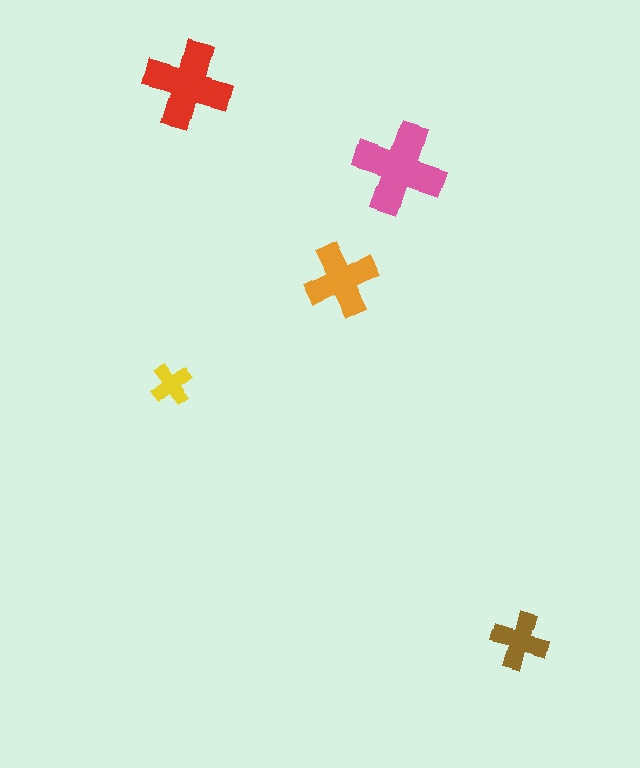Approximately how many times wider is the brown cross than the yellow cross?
About 1.5 times wider.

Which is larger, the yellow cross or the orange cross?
The orange one.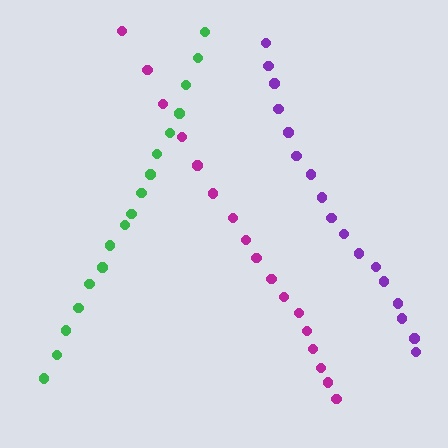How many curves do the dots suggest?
There are 3 distinct paths.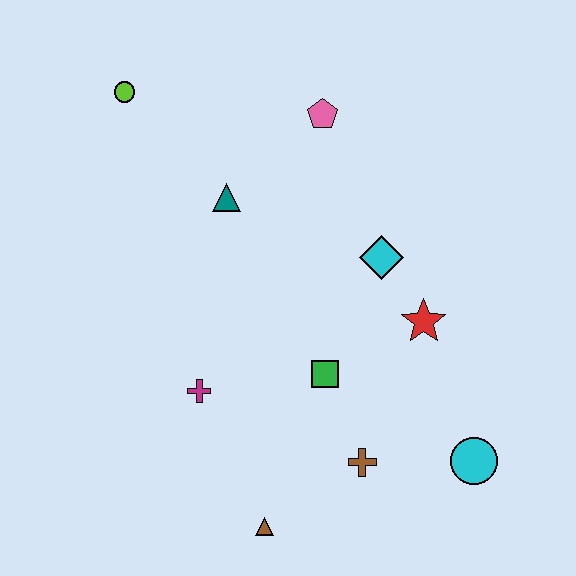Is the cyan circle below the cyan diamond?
Yes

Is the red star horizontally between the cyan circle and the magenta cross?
Yes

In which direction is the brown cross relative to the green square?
The brown cross is below the green square.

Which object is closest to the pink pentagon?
The teal triangle is closest to the pink pentagon.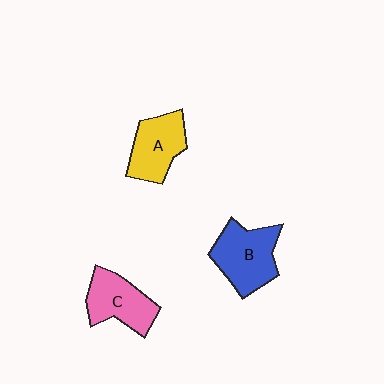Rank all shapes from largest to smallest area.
From largest to smallest: B (blue), C (pink), A (yellow).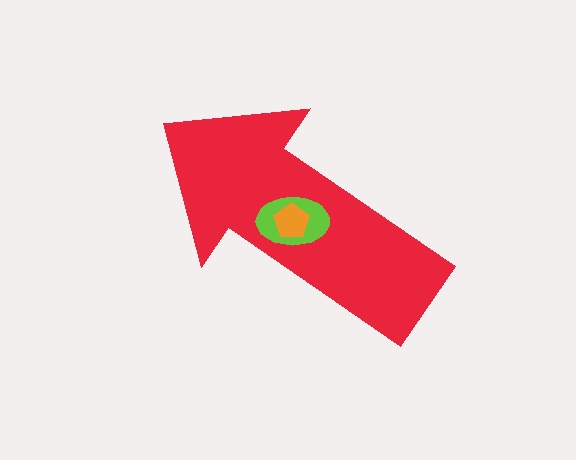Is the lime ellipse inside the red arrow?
Yes.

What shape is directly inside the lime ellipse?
The orange pentagon.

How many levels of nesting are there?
3.